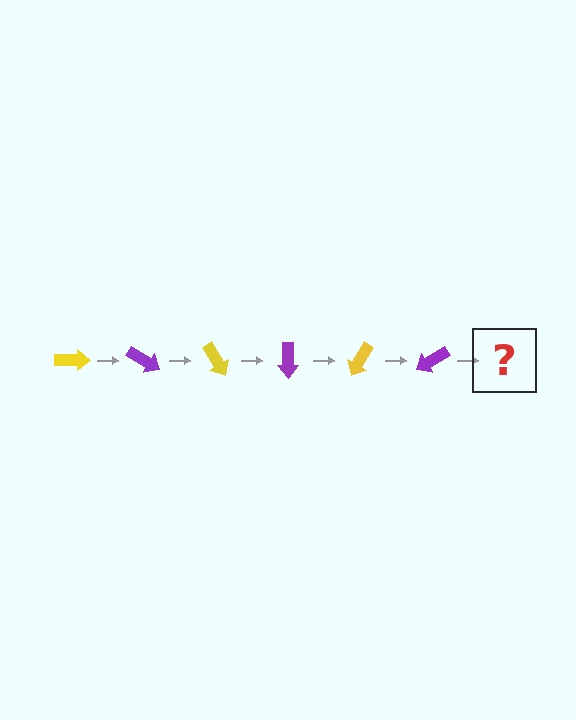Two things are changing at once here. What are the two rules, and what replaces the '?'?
The two rules are that it rotates 30 degrees each step and the color cycles through yellow and purple. The '?' should be a yellow arrow, rotated 180 degrees from the start.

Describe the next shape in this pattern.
It should be a yellow arrow, rotated 180 degrees from the start.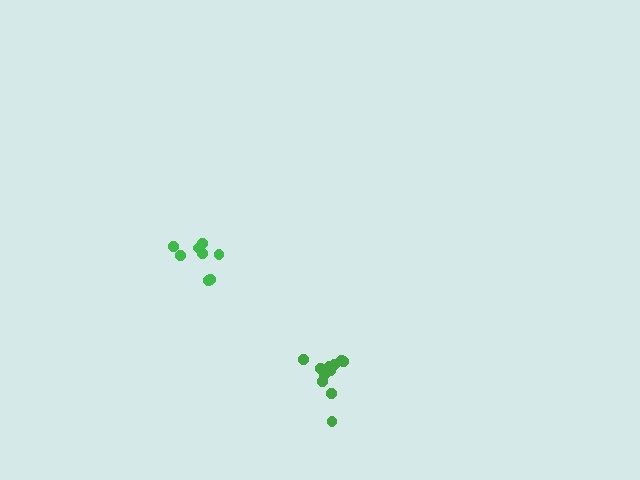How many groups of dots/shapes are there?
There are 2 groups.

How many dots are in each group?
Group 1: 11 dots, Group 2: 8 dots (19 total).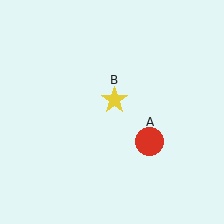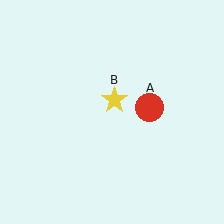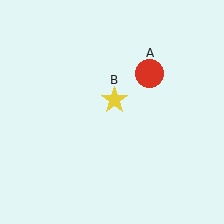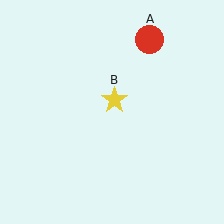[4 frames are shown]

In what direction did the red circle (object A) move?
The red circle (object A) moved up.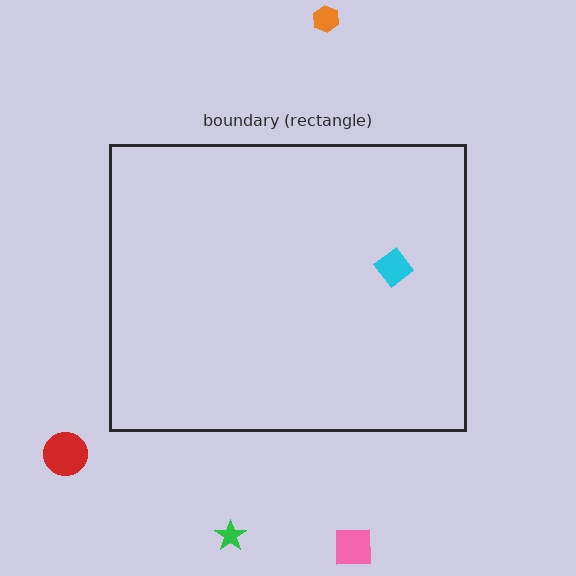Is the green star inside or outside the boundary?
Outside.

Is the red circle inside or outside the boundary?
Outside.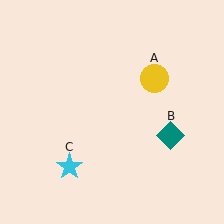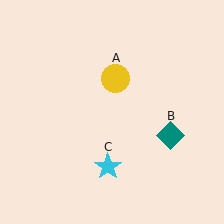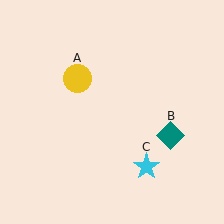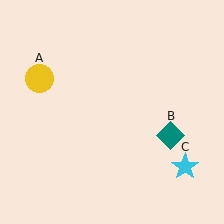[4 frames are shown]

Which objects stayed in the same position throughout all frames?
Teal diamond (object B) remained stationary.